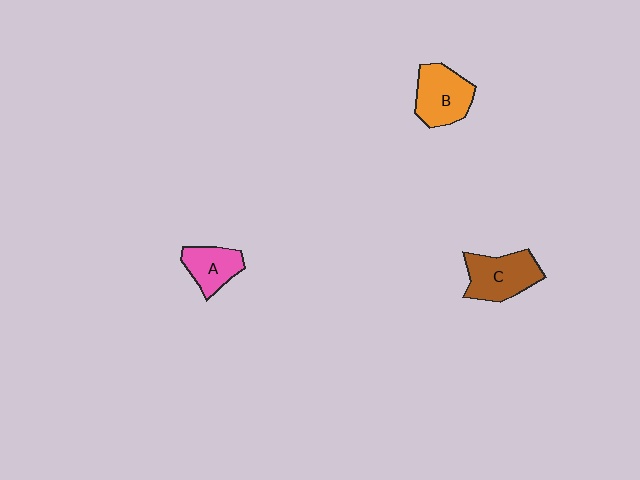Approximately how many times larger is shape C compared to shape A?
Approximately 1.4 times.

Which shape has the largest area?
Shape C (brown).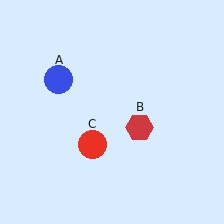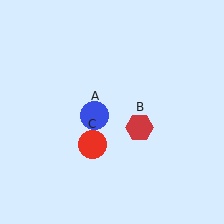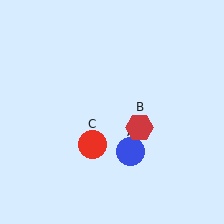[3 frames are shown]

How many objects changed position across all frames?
1 object changed position: blue circle (object A).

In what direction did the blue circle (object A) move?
The blue circle (object A) moved down and to the right.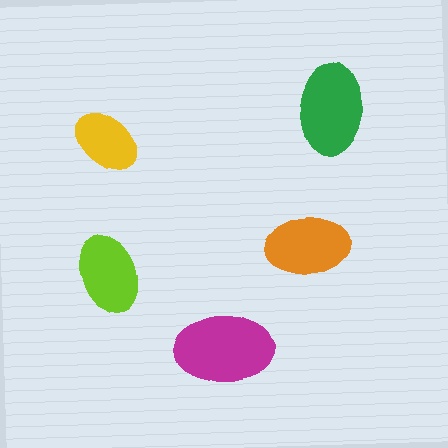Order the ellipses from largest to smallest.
the magenta one, the green one, the orange one, the lime one, the yellow one.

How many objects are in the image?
There are 5 objects in the image.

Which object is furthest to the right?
The green ellipse is rightmost.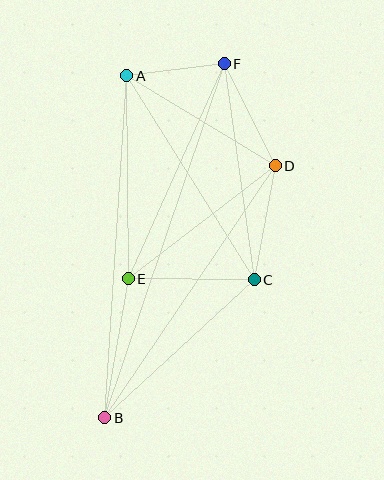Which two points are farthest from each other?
Points B and F are farthest from each other.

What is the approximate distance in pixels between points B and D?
The distance between B and D is approximately 305 pixels.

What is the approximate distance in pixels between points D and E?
The distance between D and E is approximately 185 pixels.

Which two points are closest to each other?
Points A and F are closest to each other.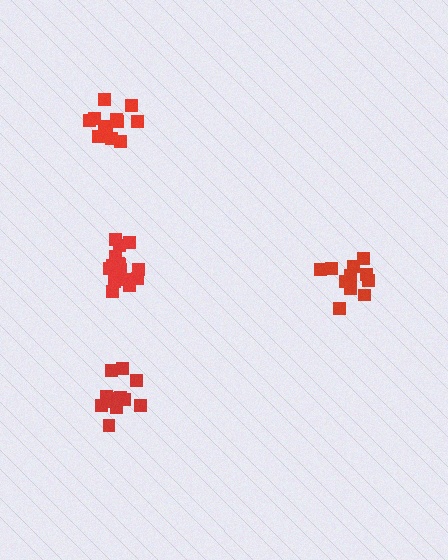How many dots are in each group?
Group 1: 16 dots, Group 2: 13 dots, Group 3: 13 dots, Group 4: 11 dots (53 total).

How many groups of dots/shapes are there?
There are 4 groups.